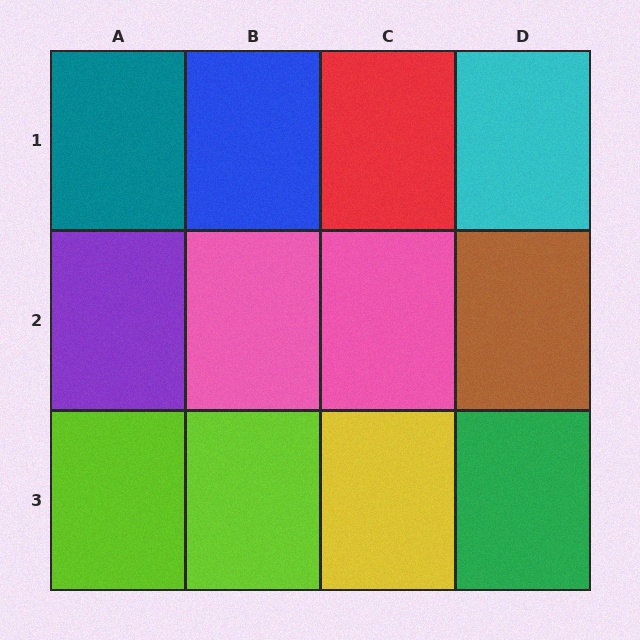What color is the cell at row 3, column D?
Green.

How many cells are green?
1 cell is green.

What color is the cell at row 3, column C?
Yellow.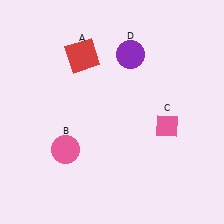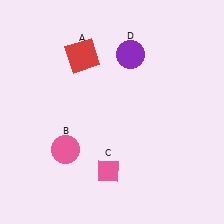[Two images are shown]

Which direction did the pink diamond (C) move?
The pink diamond (C) moved left.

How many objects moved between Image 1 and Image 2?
1 object moved between the two images.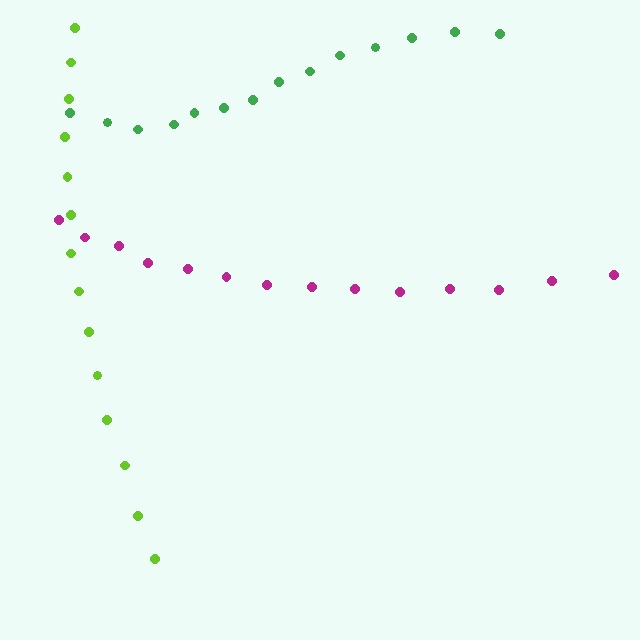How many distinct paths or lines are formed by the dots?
There are 3 distinct paths.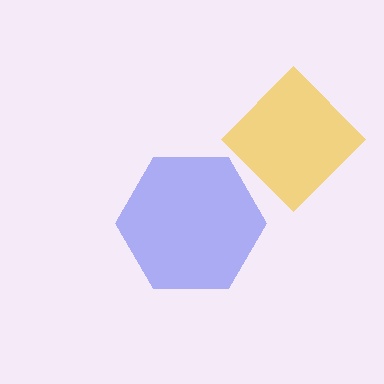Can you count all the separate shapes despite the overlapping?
Yes, there are 2 separate shapes.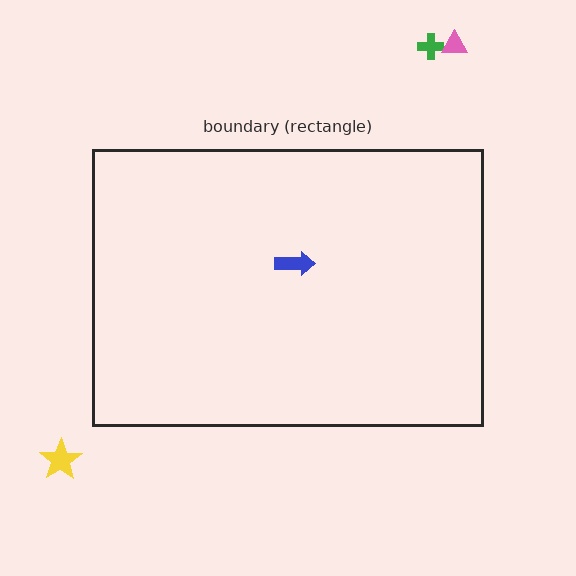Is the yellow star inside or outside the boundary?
Outside.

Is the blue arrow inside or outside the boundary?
Inside.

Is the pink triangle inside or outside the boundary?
Outside.